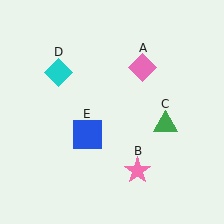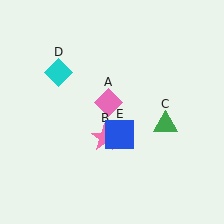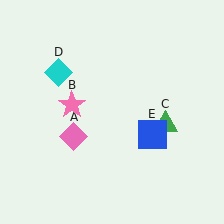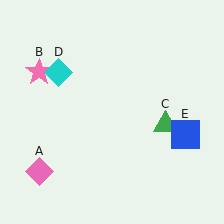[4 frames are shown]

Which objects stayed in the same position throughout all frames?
Green triangle (object C) and cyan diamond (object D) remained stationary.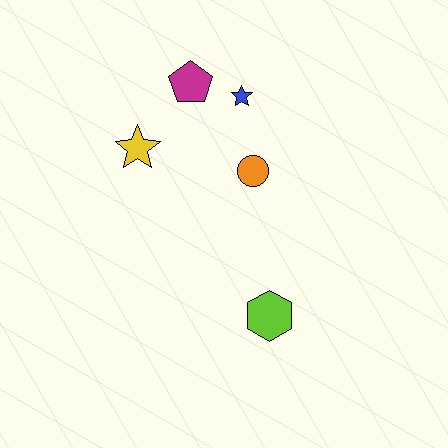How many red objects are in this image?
There are no red objects.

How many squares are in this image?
There are no squares.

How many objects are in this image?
There are 5 objects.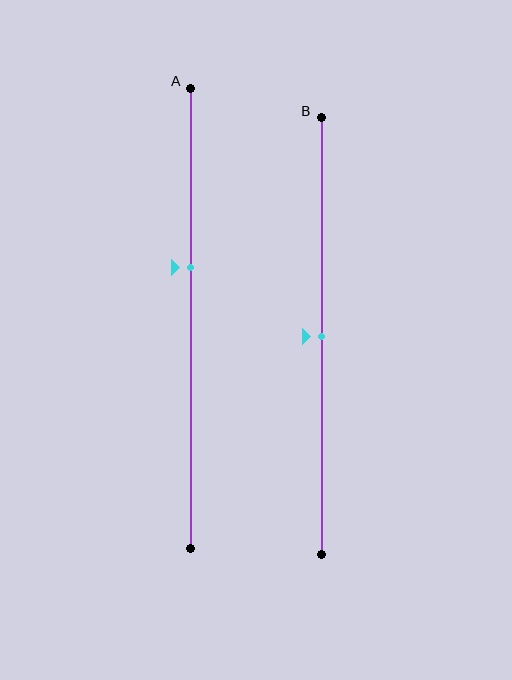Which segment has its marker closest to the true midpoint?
Segment B has its marker closest to the true midpoint.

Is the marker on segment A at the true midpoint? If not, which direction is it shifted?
No, the marker on segment A is shifted upward by about 11% of the segment length.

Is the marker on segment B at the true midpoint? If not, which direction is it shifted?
Yes, the marker on segment B is at the true midpoint.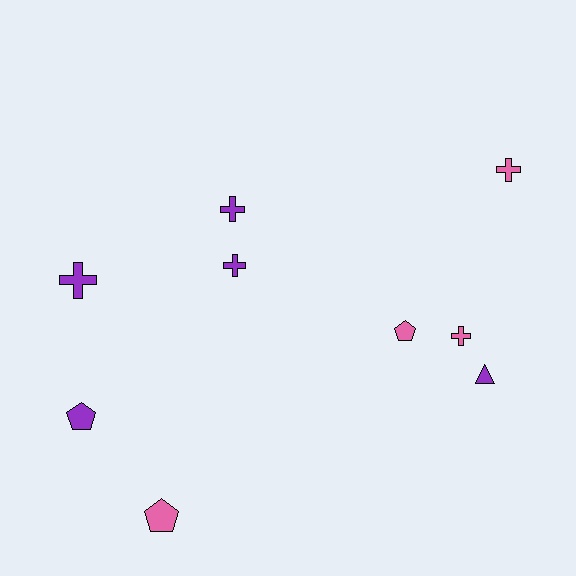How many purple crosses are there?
There are 3 purple crosses.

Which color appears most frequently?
Purple, with 5 objects.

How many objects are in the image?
There are 9 objects.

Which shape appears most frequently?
Cross, with 5 objects.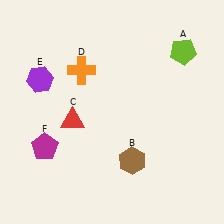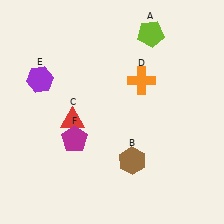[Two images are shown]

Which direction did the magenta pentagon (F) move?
The magenta pentagon (F) moved right.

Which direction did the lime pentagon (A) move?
The lime pentagon (A) moved left.